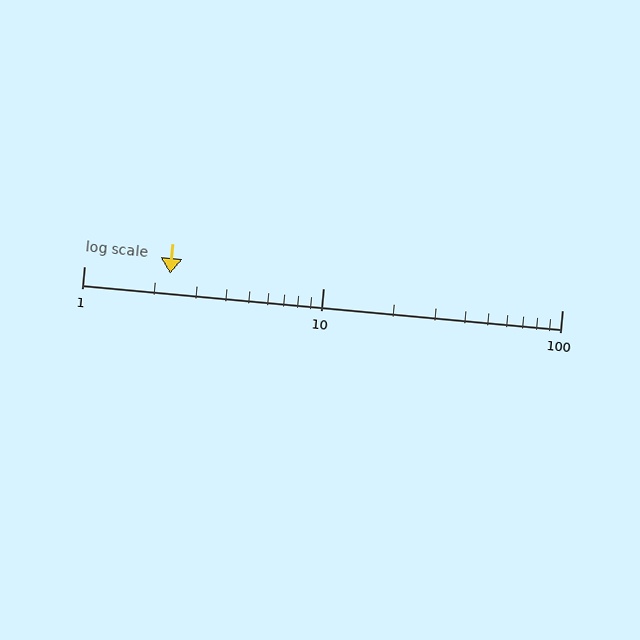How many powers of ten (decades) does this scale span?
The scale spans 2 decades, from 1 to 100.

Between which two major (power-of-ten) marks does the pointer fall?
The pointer is between 1 and 10.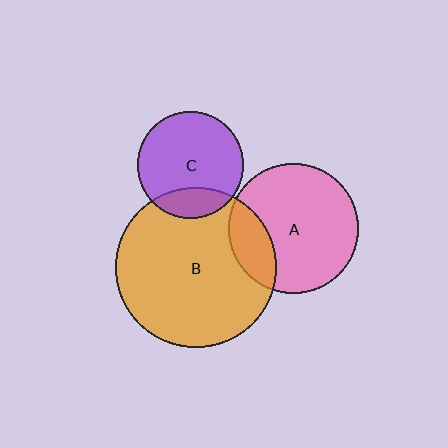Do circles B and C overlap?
Yes.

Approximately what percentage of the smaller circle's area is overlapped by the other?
Approximately 20%.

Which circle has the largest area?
Circle B (orange).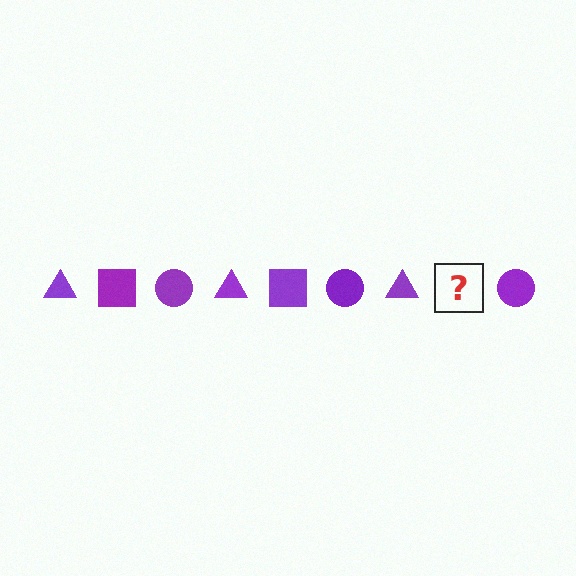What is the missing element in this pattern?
The missing element is a purple square.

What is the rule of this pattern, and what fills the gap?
The rule is that the pattern cycles through triangle, square, circle shapes in purple. The gap should be filled with a purple square.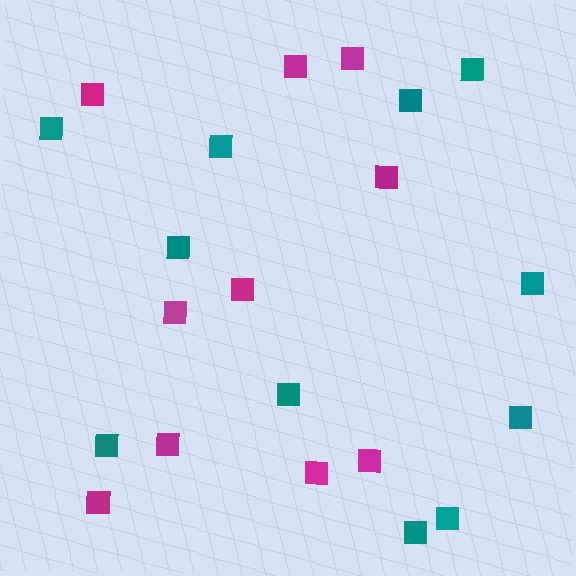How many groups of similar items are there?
There are 2 groups: one group of teal squares (11) and one group of magenta squares (10).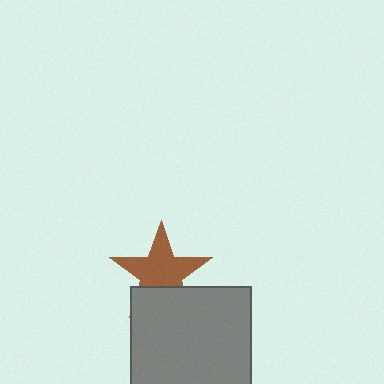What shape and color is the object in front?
The object in front is a gray square.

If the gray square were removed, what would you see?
You would see the complete brown star.